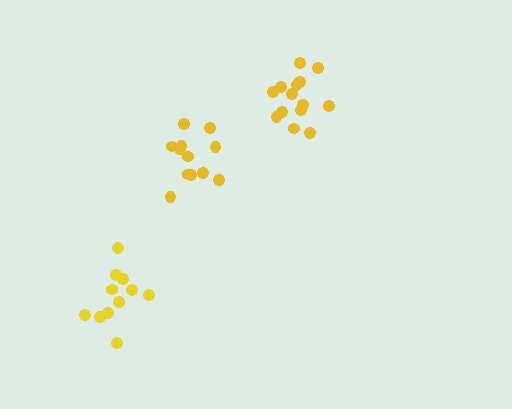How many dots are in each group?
Group 1: 11 dots, Group 2: 12 dots, Group 3: 14 dots (37 total).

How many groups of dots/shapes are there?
There are 3 groups.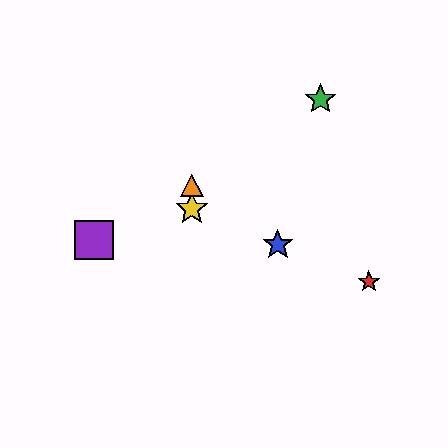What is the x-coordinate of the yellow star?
The yellow star is at x≈192.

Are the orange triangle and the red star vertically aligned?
No, the orange triangle is at x≈192 and the red star is at x≈369.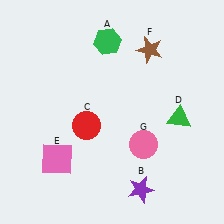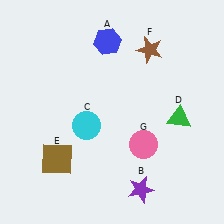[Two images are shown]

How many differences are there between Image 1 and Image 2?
There are 3 differences between the two images.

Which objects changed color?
A changed from green to blue. C changed from red to cyan. E changed from pink to brown.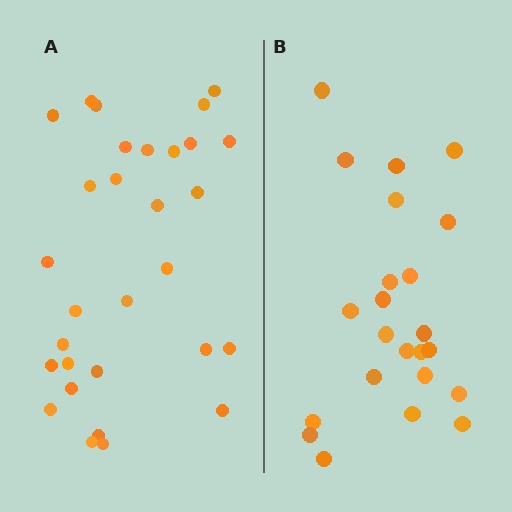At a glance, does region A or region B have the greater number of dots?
Region A (the left region) has more dots.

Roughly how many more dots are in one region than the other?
Region A has roughly 8 or so more dots than region B.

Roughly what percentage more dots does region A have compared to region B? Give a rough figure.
About 30% more.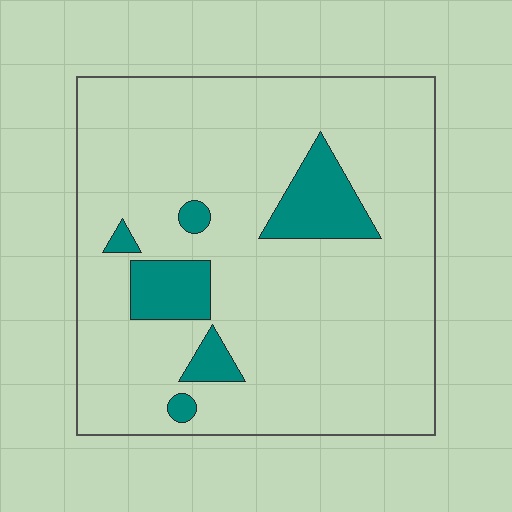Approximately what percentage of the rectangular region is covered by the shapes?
Approximately 10%.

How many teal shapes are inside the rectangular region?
6.